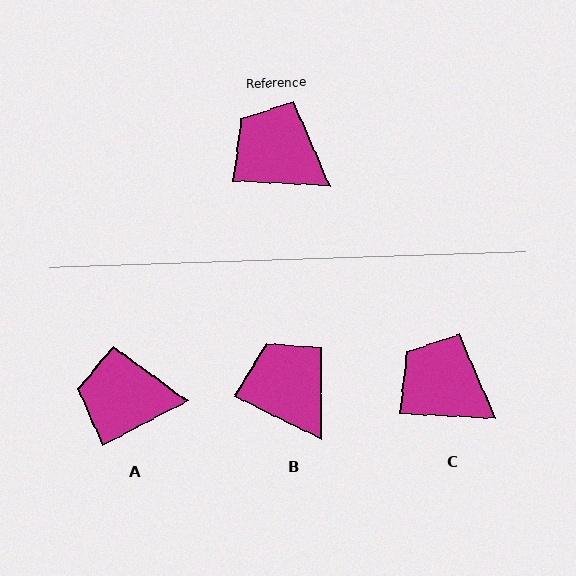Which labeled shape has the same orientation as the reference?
C.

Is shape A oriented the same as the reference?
No, it is off by about 30 degrees.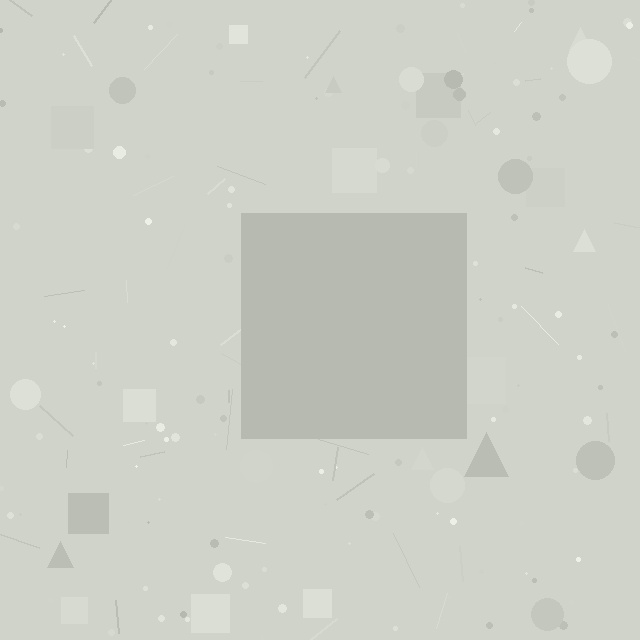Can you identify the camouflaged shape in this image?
The camouflaged shape is a square.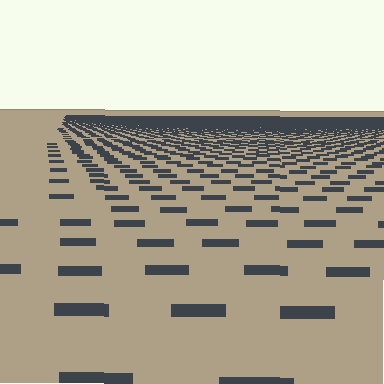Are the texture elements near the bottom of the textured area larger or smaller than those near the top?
Larger. Near the bottom, elements are closer to the viewer and appear at a bigger on-screen size.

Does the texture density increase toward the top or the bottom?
Density increases toward the top.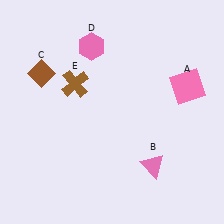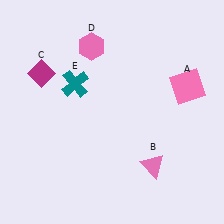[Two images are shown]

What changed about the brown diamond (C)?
In Image 1, C is brown. In Image 2, it changed to magenta.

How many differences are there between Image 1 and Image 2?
There are 2 differences between the two images.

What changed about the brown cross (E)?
In Image 1, E is brown. In Image 2, it changed to teal.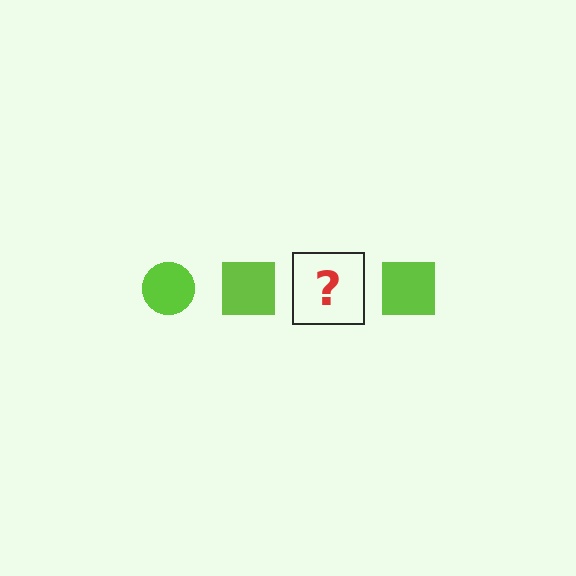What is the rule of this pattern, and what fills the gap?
The rule is that the pattern cycles through circle, square shapes in lime. The gap should be filled with a lime circle.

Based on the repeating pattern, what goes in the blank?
The blank should be a lime circle.